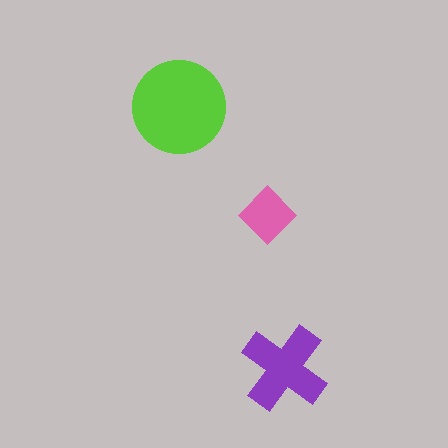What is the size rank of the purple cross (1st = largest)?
2nd.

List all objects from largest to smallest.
The lime circle, the purple cross, the pink diamond.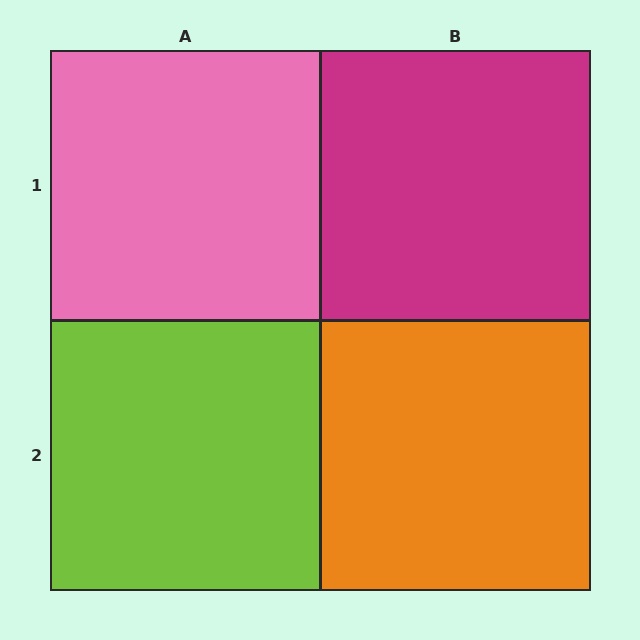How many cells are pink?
1 cell is pink.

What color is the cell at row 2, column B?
Orange.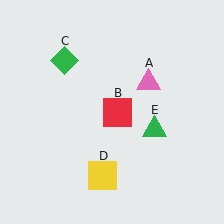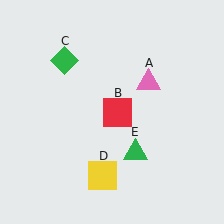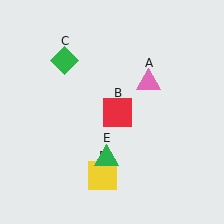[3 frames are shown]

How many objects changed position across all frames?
1 object changed position: green triangle (object E).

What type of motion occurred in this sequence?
The green triangle (object E) rotated clockwise around the center of the scene.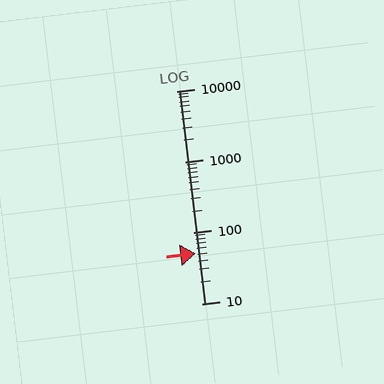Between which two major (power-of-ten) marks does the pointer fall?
The pointer is between 10 and 100.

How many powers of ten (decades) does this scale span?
The scale spans 3 decades, from 10 to 10000.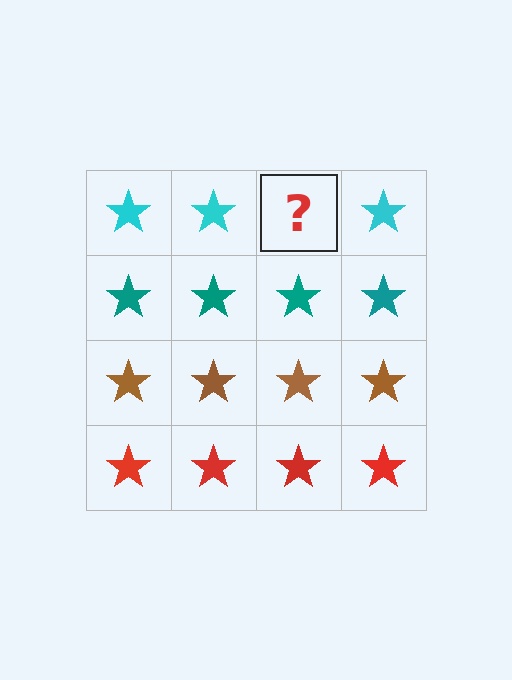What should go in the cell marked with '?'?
The missing cell should contain a cyan star.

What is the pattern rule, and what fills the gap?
The rule is that each row has a consistent color. The gap should be filled with a cyan star.